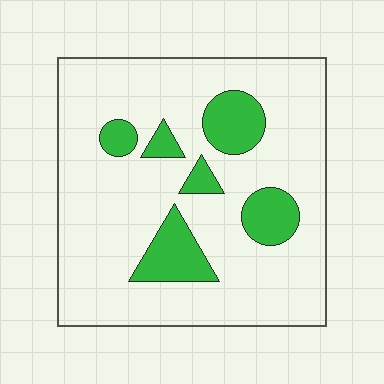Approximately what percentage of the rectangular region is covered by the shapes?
Approximately 15%.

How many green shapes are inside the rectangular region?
6.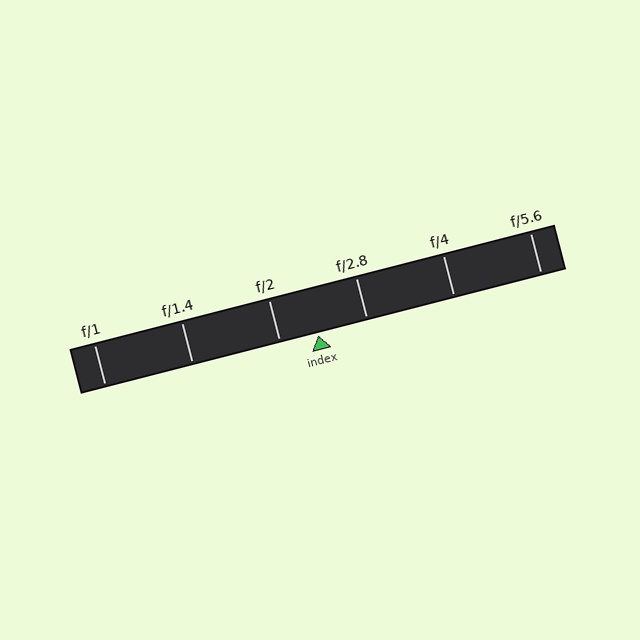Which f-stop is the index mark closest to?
The index mark is closest to f/2.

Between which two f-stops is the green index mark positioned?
The index mark is between f/2 and f/2.8.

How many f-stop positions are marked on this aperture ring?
There are 6 f-stop positions marked.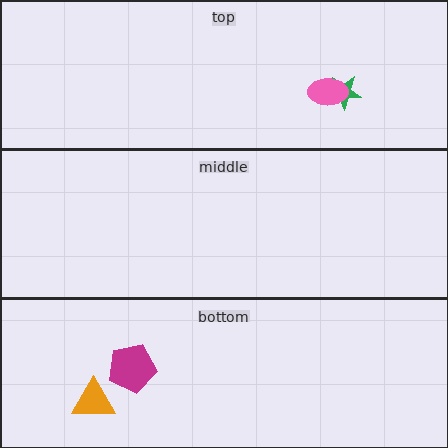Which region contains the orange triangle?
The bottom region.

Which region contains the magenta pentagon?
The bottom region.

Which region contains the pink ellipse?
The top region.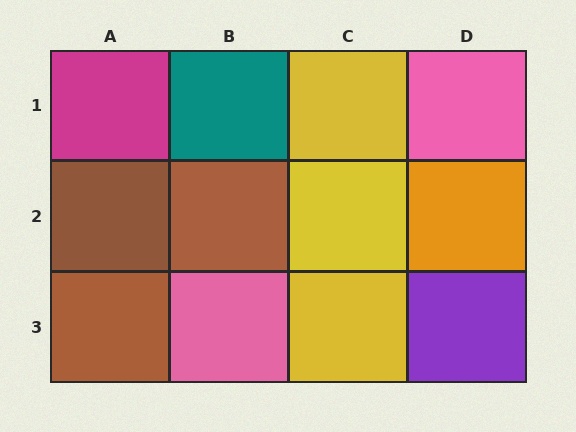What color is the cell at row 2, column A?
Brown.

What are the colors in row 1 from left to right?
Magenta, teal, yellow, pink.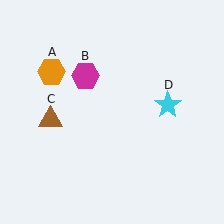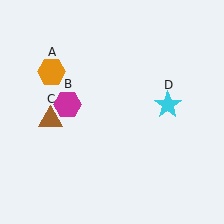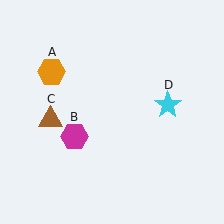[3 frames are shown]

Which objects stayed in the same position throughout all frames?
Orange hexagon (object A) and brown triangle (object C) and cyan star (object D) remained stationary.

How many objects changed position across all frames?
1 object changed position: magenta hexagon (object B).